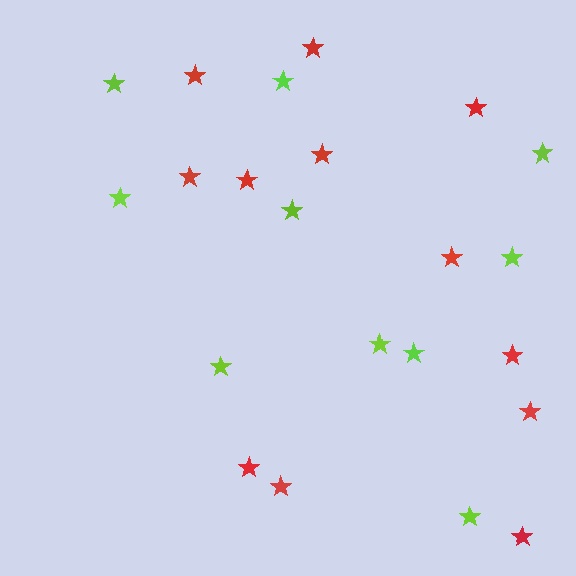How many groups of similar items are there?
There are 2 groups: one group of red stars (12) and one group of lime stars (10).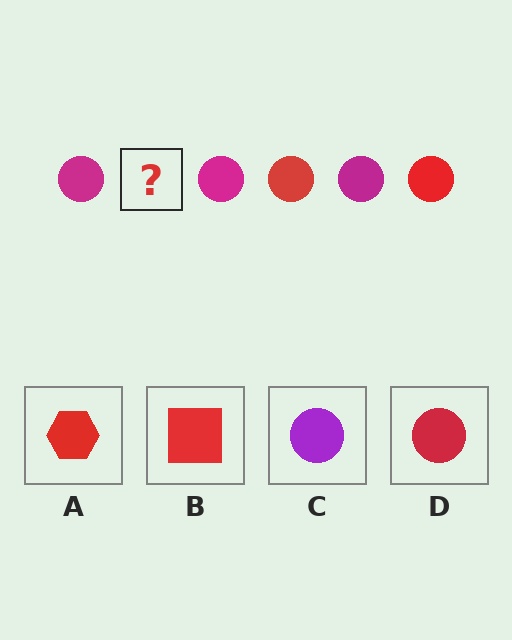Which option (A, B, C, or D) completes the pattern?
D.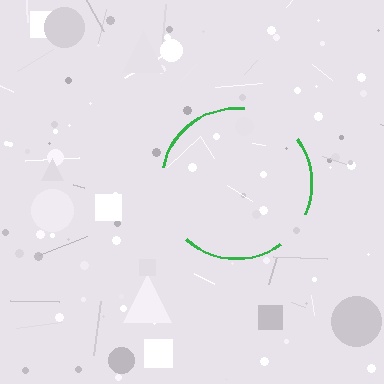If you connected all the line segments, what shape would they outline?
They would outline a circle.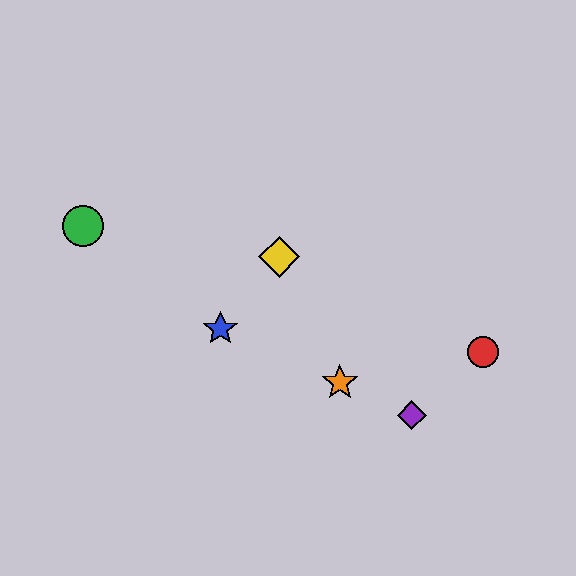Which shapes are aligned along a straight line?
The blue star, the purple diamond, the orange star are aligned along a straight line.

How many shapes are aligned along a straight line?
3 shapes (the blue star, the purple diamond, the orange star) are aligned along a straight line.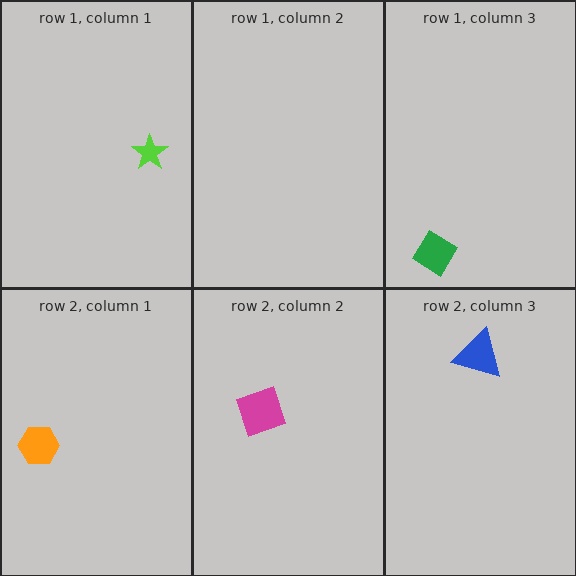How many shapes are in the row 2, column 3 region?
1.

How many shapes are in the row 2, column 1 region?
1.